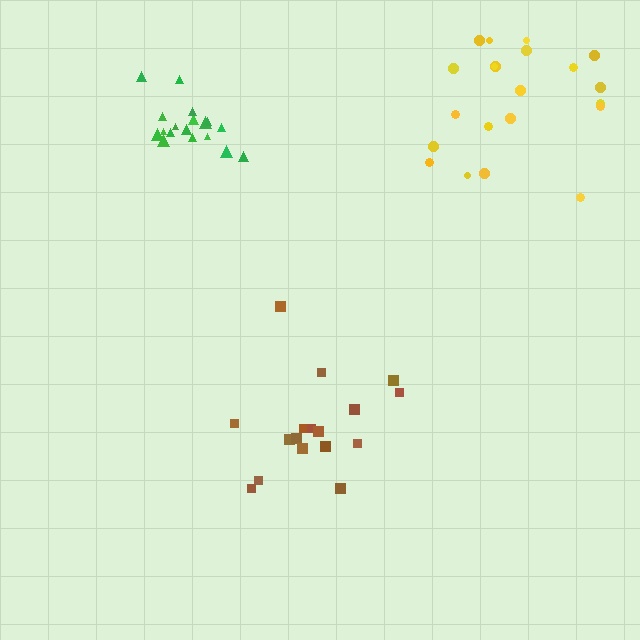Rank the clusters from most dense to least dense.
green, brown, yellow.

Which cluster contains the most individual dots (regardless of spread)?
Yellow (21).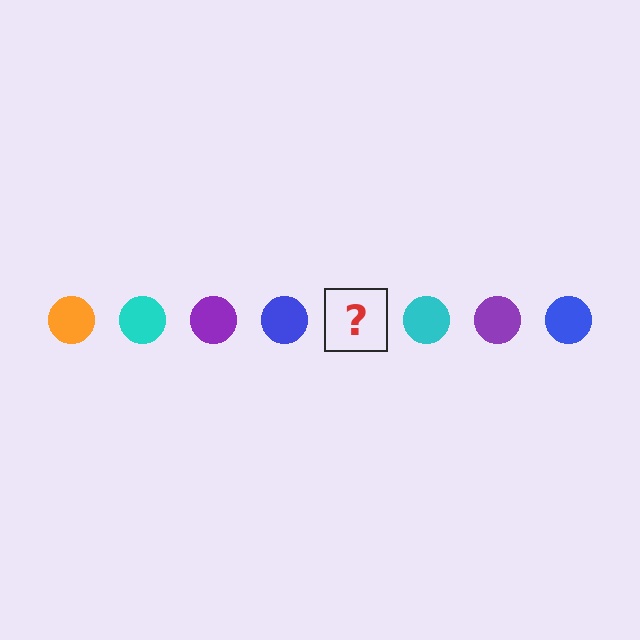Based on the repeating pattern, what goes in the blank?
The blank should be an orange circle.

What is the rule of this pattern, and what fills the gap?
The rule is that the pattern cycles through orange, cyan, purple, blue circles. The gap should be filled with an orange circle.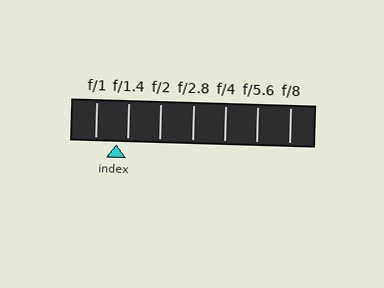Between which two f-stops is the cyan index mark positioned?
The index mark is between f/1 and f/1.4.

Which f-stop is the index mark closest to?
The index mark is closest to f/1.4.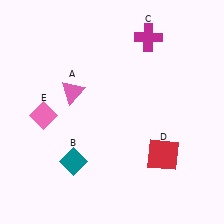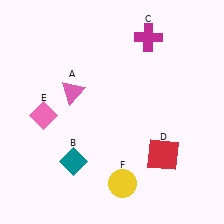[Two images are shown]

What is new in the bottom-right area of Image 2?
A yellow circle (F) was added in the bottom-right area of Image 2.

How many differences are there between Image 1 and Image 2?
There is 1 difference between the two images.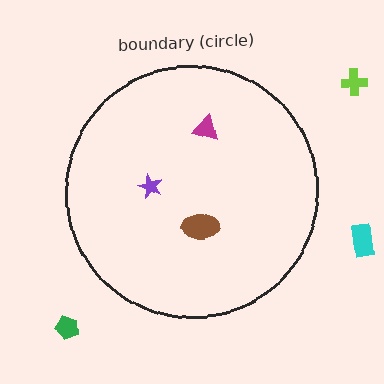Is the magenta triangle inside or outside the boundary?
Inside.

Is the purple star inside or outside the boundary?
Inside.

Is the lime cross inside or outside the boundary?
Outside.